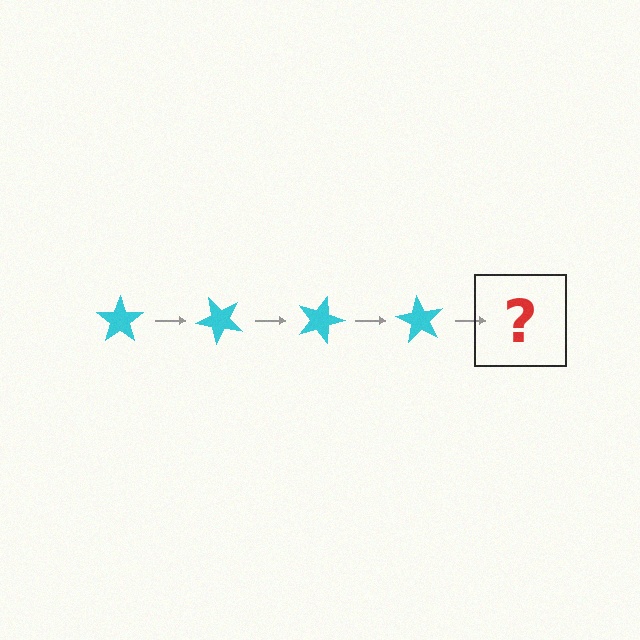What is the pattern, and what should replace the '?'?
The pattern is that the star rotates 45 degrees each step. The '?' should be a cyan star rotated 180 degrees.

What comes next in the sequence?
The next element should be a cyan star rotated 180 degrees.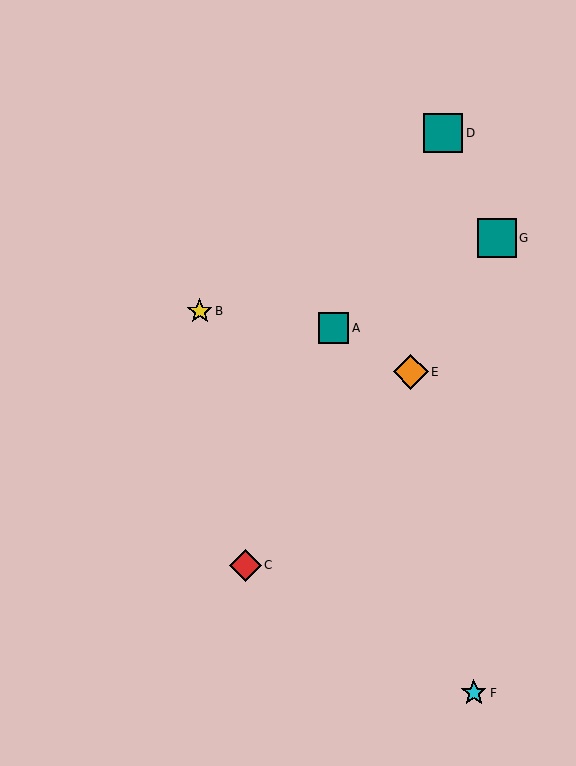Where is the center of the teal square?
The center of the teal square is at (443, 133).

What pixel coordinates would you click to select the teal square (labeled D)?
Click at (443, 133) to select the teal square D.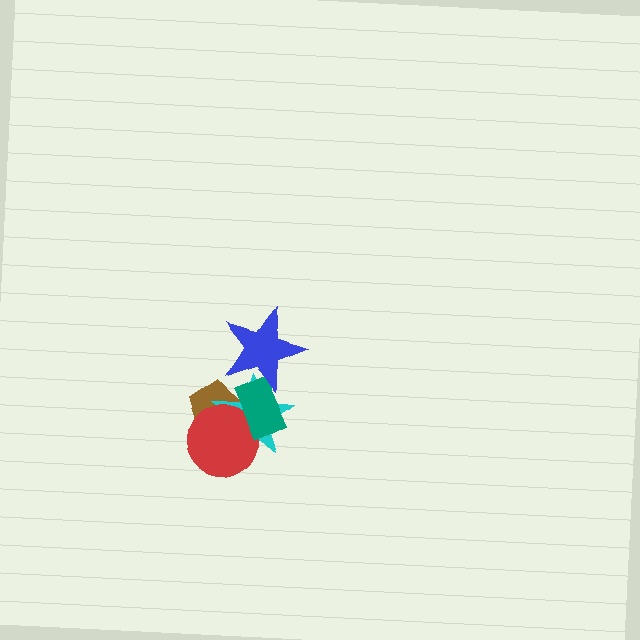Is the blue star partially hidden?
No, no other shape covers it.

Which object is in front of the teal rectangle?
The blue star is in front of the teal rectangle.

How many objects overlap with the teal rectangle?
4 objects overlap with the teal rectangle.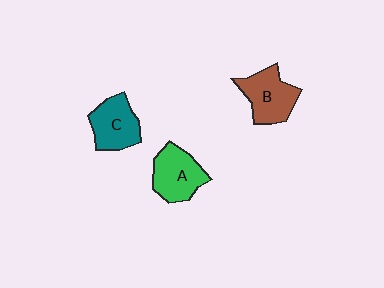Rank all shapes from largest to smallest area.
From largest to smallest: B (brown), A (green), C (teal).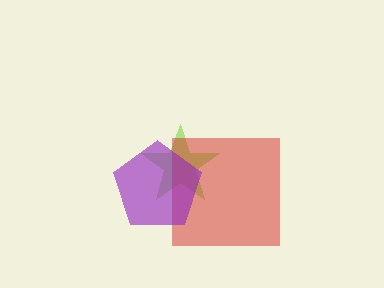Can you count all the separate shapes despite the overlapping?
Yes, there are 3 separate shapes.